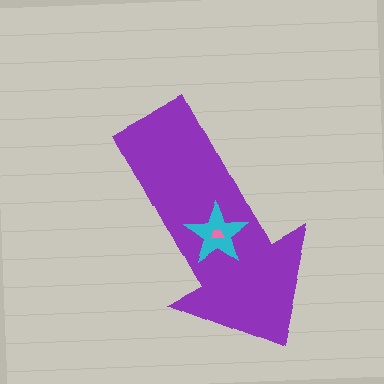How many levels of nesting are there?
3.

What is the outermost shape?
The purple arrow.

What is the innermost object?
The pink trapezoid.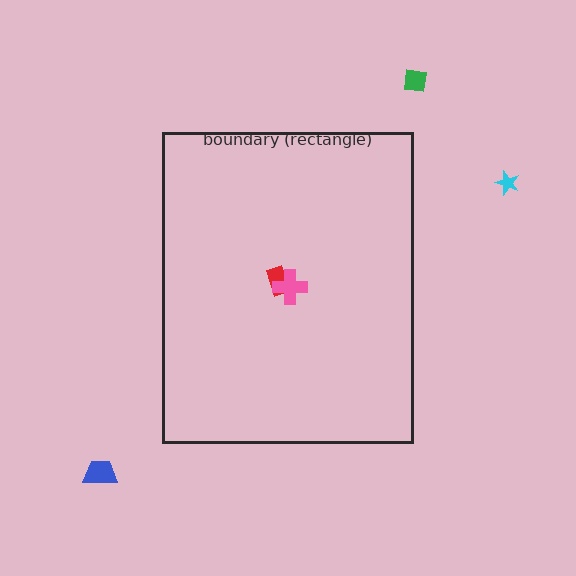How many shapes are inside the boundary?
2 inside, 3 outside.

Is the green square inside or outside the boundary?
Outside.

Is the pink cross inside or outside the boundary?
Inside.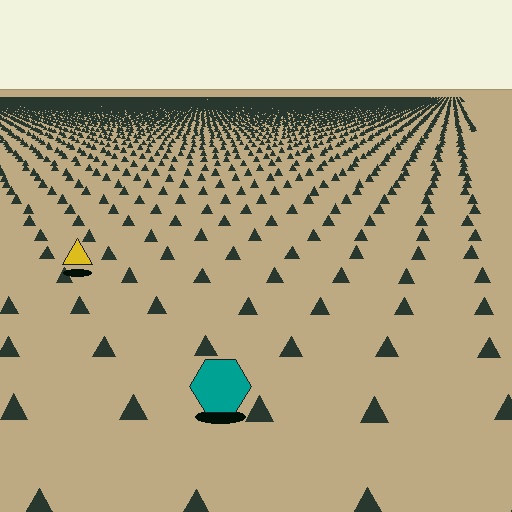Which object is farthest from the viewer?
The yellow triangle is farthest from the viewer. It appears smaller and the ground texture around it is denser.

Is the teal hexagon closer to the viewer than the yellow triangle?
Yes. The teal hexagon is closer — you can tell from the texture gradient: the ground texture is coarser near it.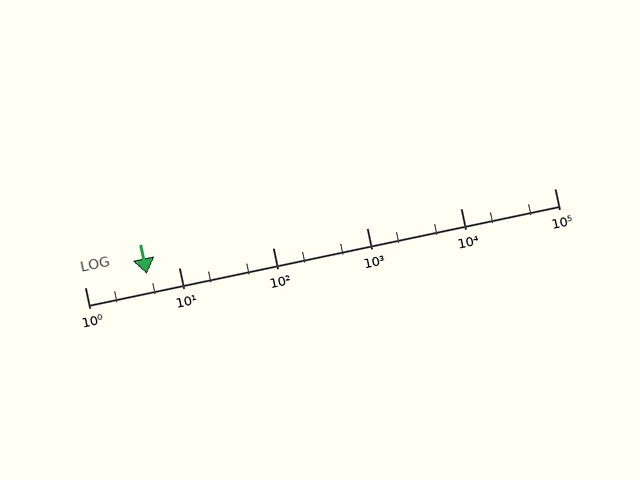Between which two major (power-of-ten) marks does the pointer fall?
The pointer is between 1 and 10.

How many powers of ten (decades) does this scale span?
The scale spans 5 decades, from 1 to 100000.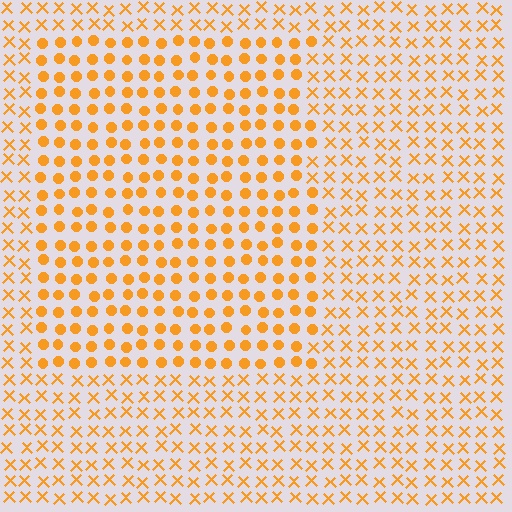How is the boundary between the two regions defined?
The boundary is defined by a change in element shape: circles inside vs. X marks outside. All elements share the same color and spacing.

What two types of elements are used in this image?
The image uses circles inside the rectangle region and X marks outside it.